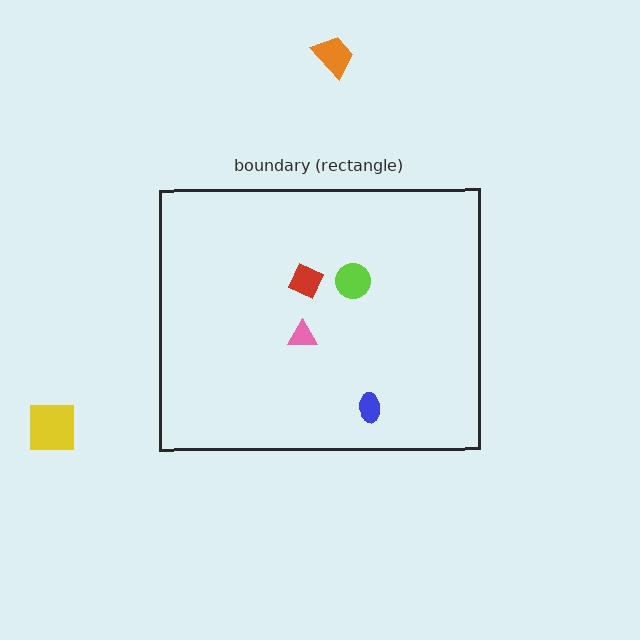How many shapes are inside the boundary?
4 inside, 2 outside.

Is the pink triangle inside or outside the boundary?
Inside.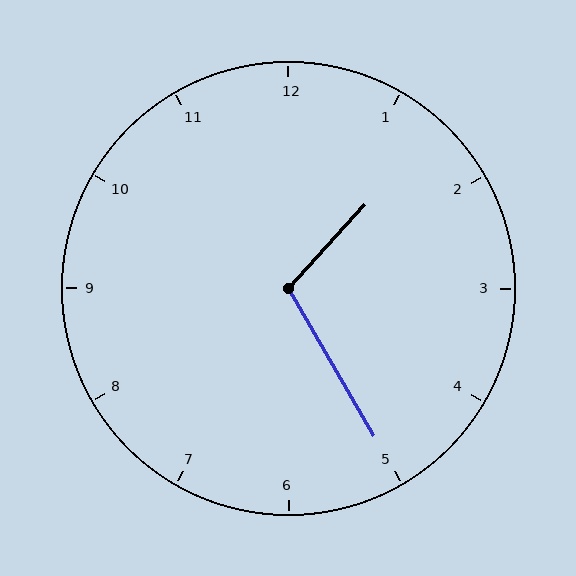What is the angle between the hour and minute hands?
Approximately 108 degrees.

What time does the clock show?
1:25.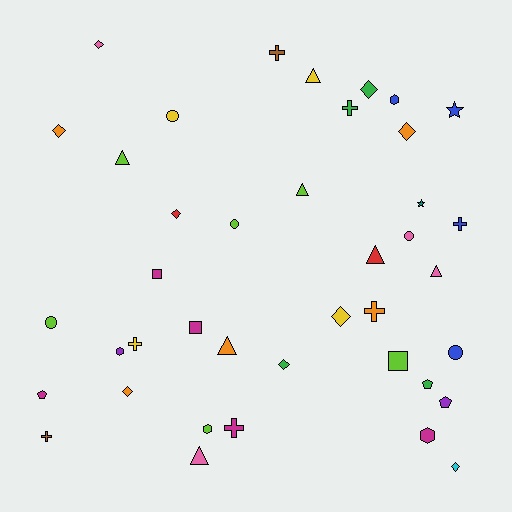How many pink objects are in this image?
There are 4 pink objects.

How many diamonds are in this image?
There are 9 diamonds.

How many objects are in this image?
There are 40 objects.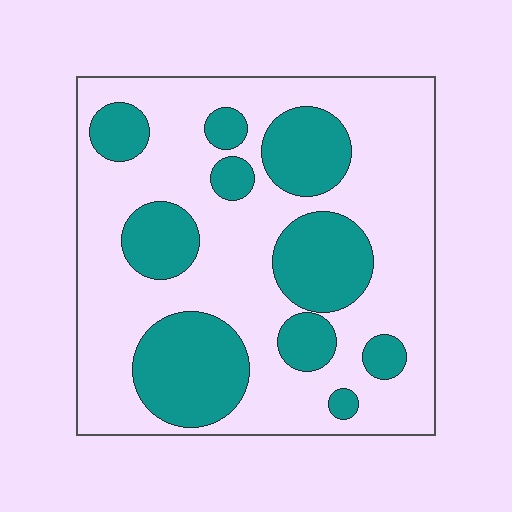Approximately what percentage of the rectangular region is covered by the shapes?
Approximately 30%.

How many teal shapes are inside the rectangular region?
10.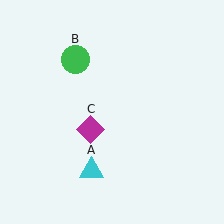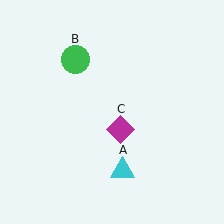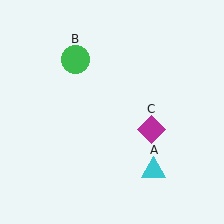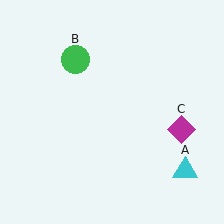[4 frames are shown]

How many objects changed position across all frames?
2 objects changed position: cyan triangle (object A), magenta diamond (object C).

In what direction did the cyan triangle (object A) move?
The cyan triangle (object A) moved right.